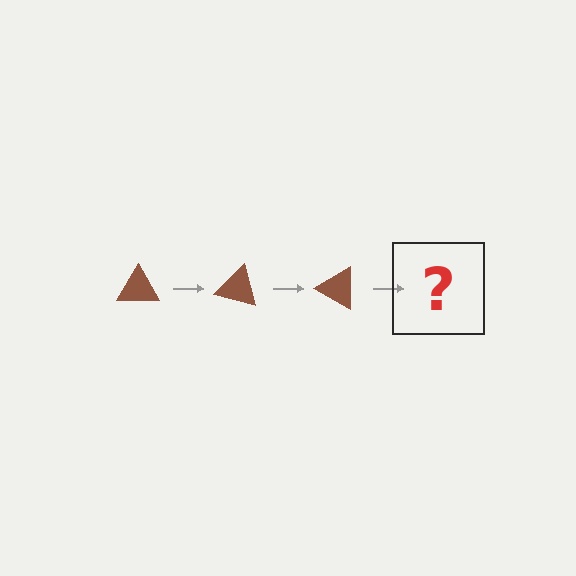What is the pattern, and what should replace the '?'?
The pattern is that the triangle rotates 15 degrees each step. The '?' should be a brown triangle rotated 45 degrees.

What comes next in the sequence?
The next element should be a brown triangle rotated 45 degrees.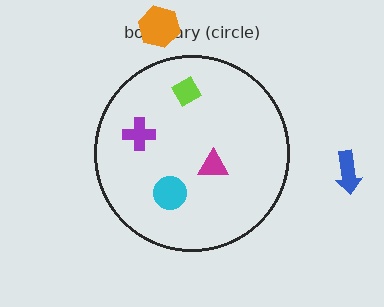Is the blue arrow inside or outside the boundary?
Outside.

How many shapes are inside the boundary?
4 inside, 2 outside.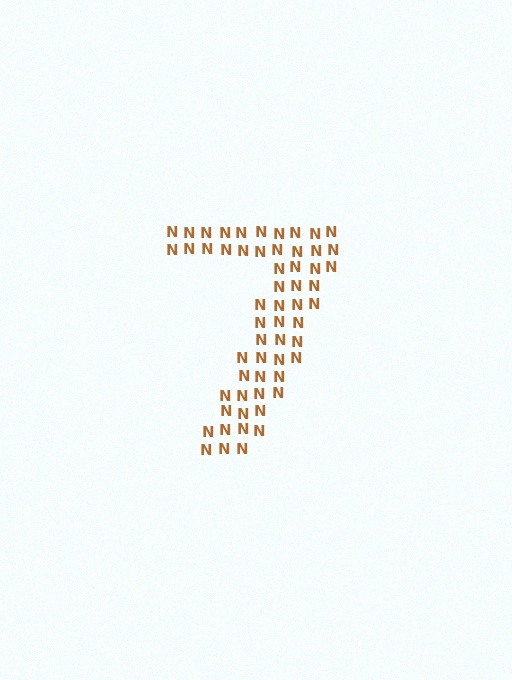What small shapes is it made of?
It is made of small letter N's.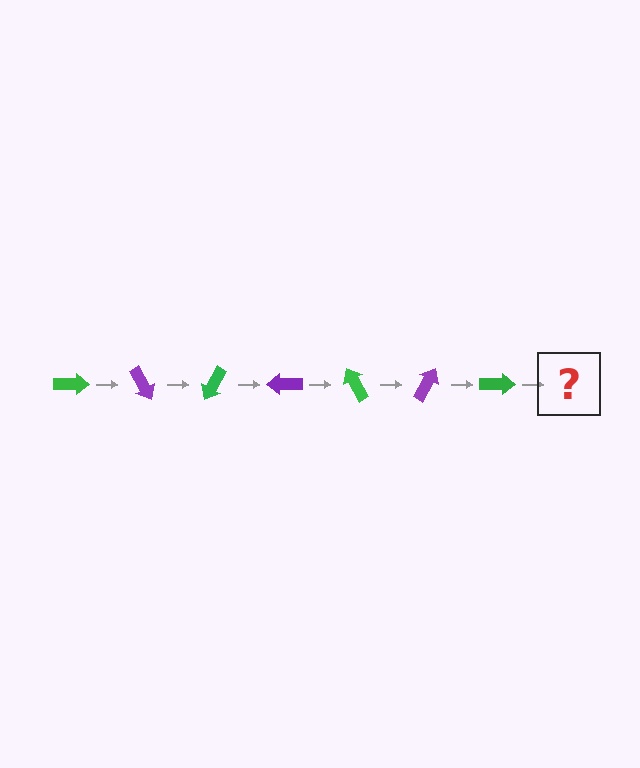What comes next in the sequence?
The next element should be a purple arrow, rotated 420 degrees from the start.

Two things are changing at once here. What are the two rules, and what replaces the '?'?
The two rules are that it rotates 60 degrees each step and the color cycles through green and purple. The '?' should be a purple arrow, rotated 420 degrees from the start.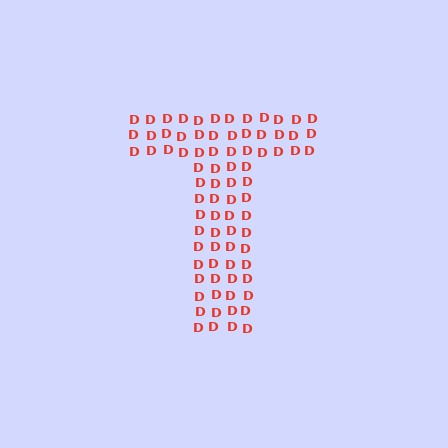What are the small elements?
The small elements are letter D's.